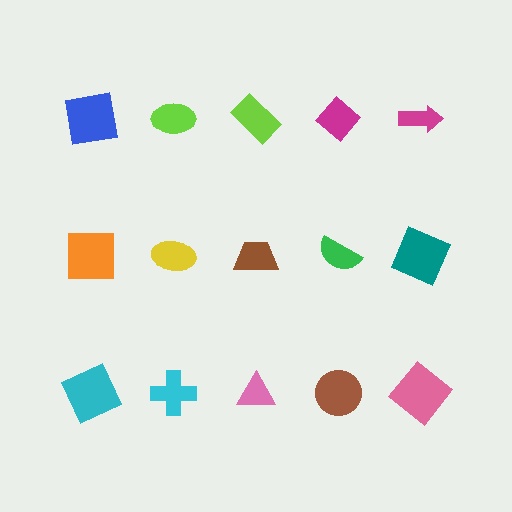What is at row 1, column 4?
A magenta diamond.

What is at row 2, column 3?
A brown trapezoid.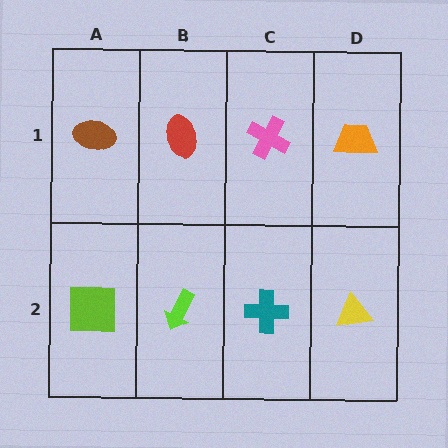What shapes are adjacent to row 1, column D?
A yellow triangle (row 2, column D), a pink cross (row 1, column C).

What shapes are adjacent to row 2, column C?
A pink cross (row 1, column C), a lime arrow (row 2, column B), a yellow triangle (row 2, column D).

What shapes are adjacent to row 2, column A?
A brown ellipse (row 1, column A), a lime arrow (row 2, column B).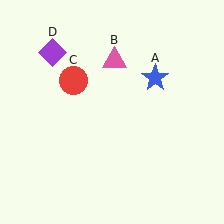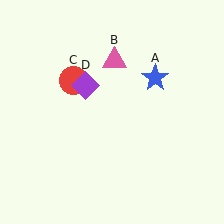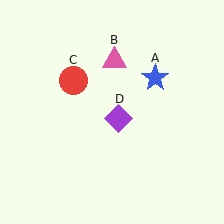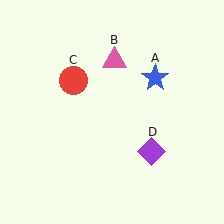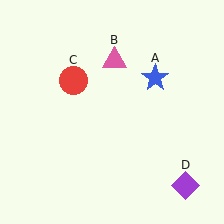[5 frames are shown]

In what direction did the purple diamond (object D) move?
The purple diamond (object D) moved down and to the right.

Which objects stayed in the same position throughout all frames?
Blue star (object A) and pink triangle (object B) and red circle (object C) remained stationary.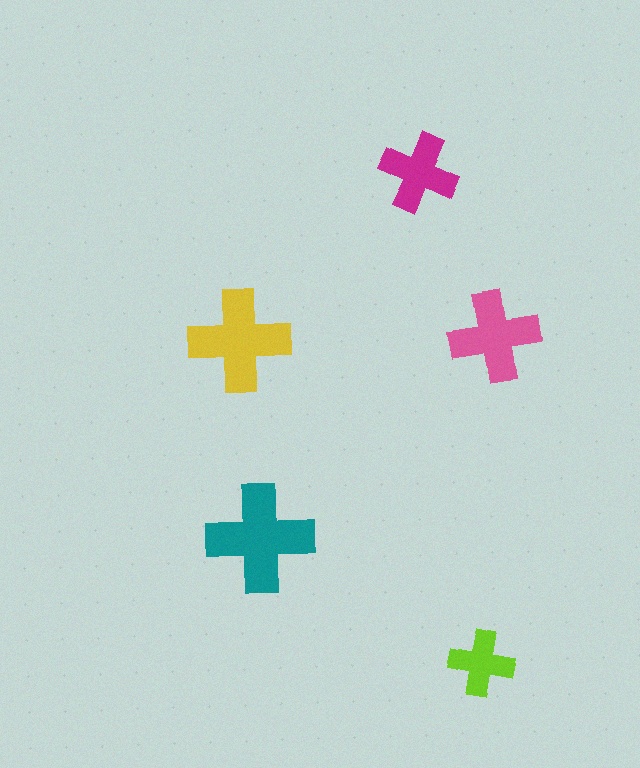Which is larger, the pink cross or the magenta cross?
The pink one.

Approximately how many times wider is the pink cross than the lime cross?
About 1.5 times wider.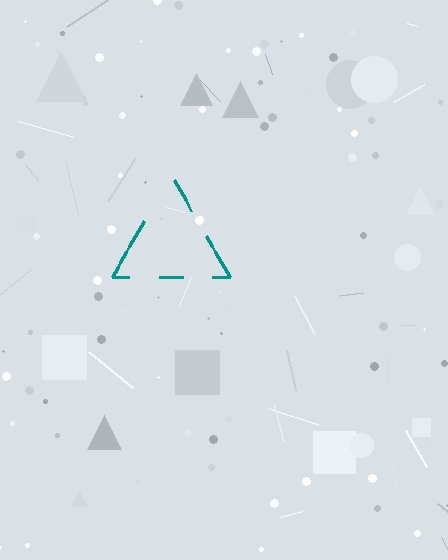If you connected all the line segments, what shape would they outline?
They would outline a triangle.